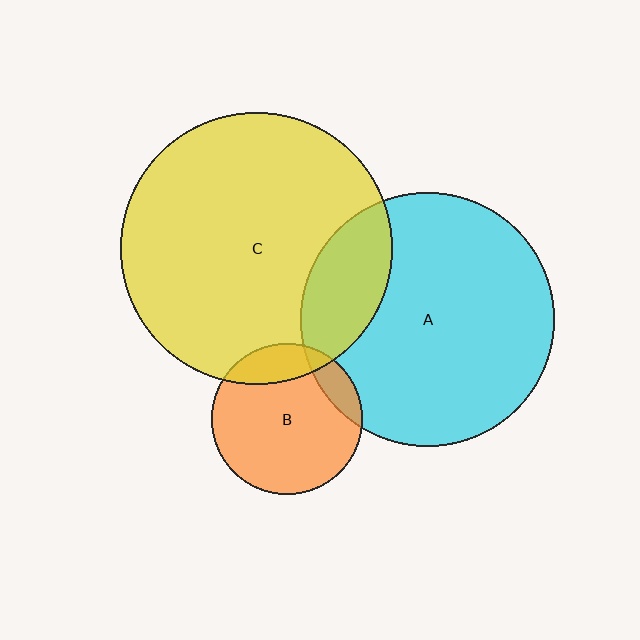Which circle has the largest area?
Circle C (yellow).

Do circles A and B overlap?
Yes.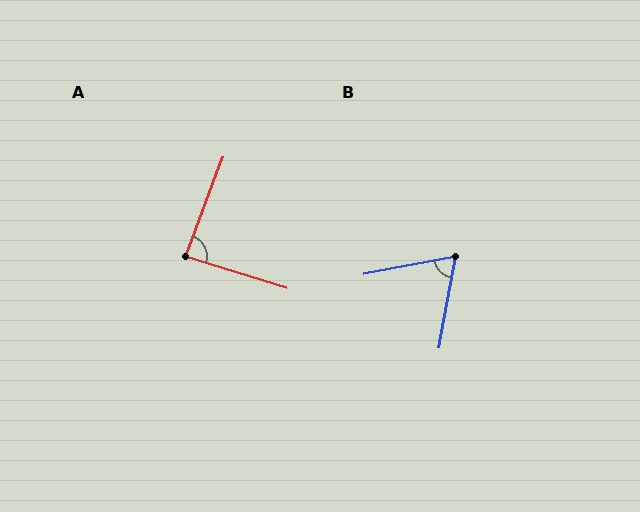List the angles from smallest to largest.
B (69°), A (87°).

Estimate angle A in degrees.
Approximately 87 degrees.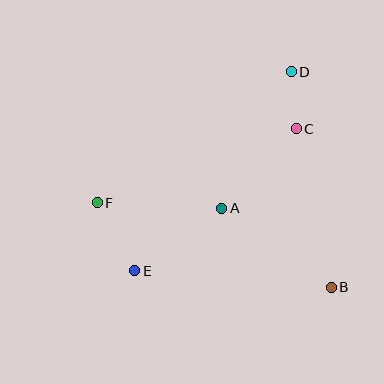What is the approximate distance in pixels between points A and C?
The distance between A and C is approximately 109 pixels.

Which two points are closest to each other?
Points C and D are closest to each other.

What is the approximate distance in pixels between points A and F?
The distance between A and F is approximately 125 pixels.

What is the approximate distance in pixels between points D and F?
The distance between D and F is approximately 234 pixels.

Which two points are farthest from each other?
Points D and E are farthest from each other.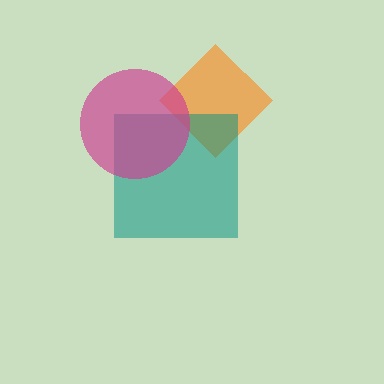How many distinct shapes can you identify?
There are 3 distinct shapes: an orange diamond, a teal square, a magenta circle.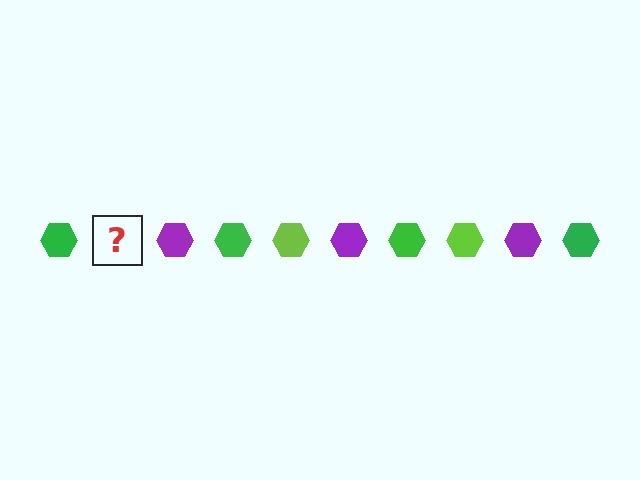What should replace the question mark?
The question mark should be replaced with a lime hexagon.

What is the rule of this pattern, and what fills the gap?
The rule is that the pattern cycles through green, lime, purple hexagons. The gap should be filled with a lime hexagon.